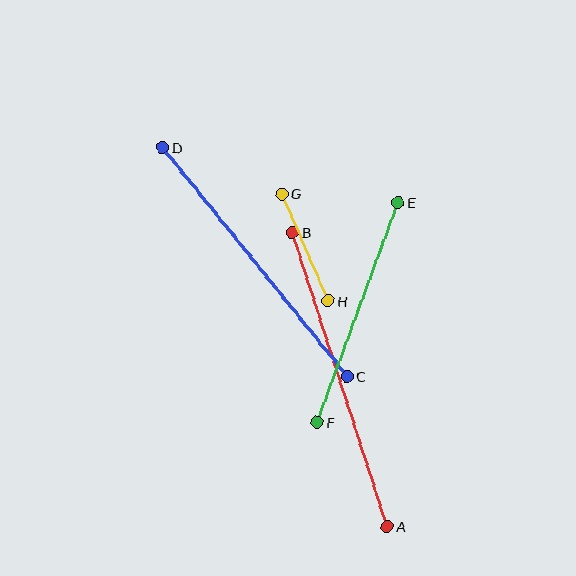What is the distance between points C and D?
The distance is approximately 294 pixels.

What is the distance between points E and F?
The distance is approximately 234 pixels.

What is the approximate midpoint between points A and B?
The midpoint is at approximately (340, 379) pixels.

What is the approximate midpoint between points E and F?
The midpoint is at approximately (358, 312) pixels.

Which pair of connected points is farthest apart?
Points A and B are farthest apart.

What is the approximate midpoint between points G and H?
The midpoint is at approximately (305, 247) pixels.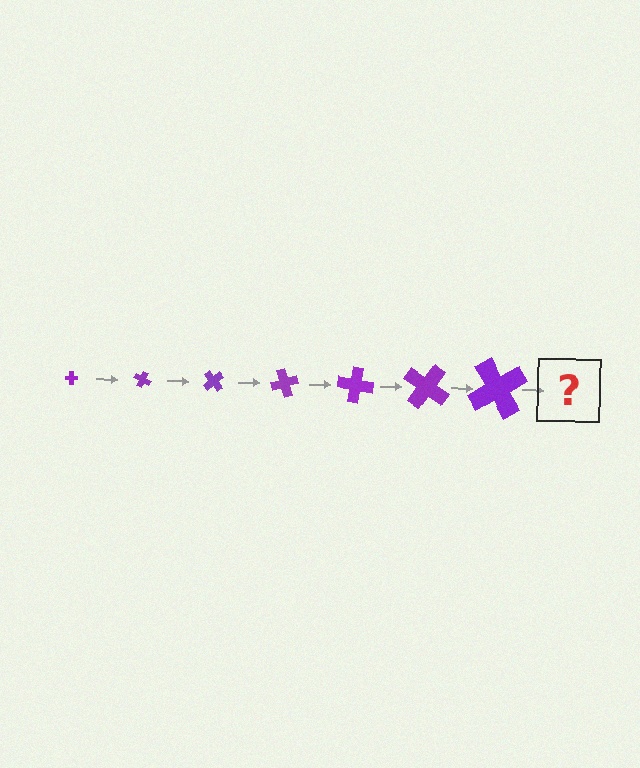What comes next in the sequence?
The next element should be a cross, larger than the previous one and rotated 175 degrees from the start.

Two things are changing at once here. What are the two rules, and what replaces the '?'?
The two rules are that the cross grows larger each step and it rotates 25 degrees each step. The '?' should be a cross, larger than the previous one and rotated 175 degrees from the start.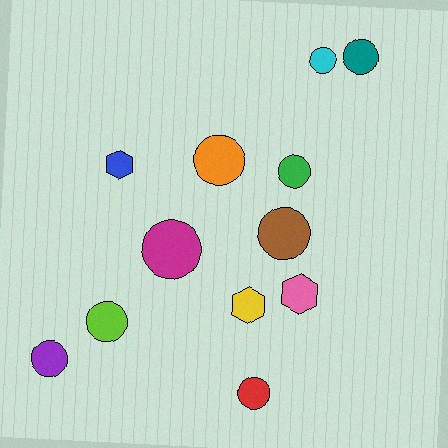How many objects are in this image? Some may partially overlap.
There are 12 objects.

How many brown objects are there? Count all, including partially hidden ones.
There is 1 brown object.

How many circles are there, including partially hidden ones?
There are 9 circles.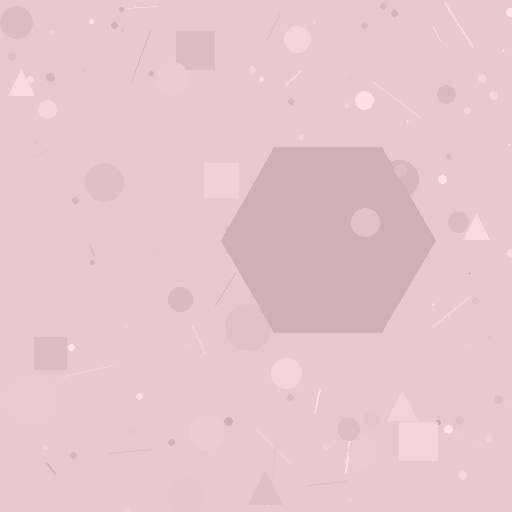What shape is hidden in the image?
A hexagon is hidden in the image.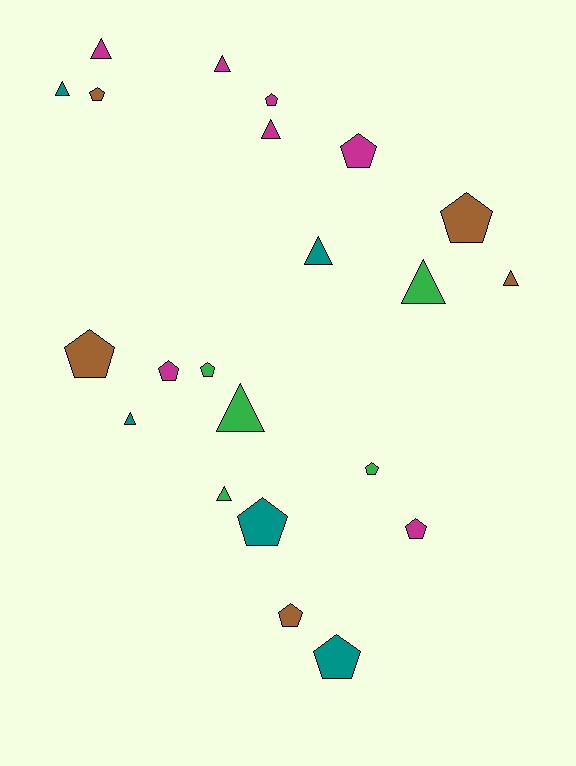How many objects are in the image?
There are 22 objects.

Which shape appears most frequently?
Pentagon, with 12 objects.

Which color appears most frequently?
Magenta, with 7 objects.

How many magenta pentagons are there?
There are 4 magenta pentagons.